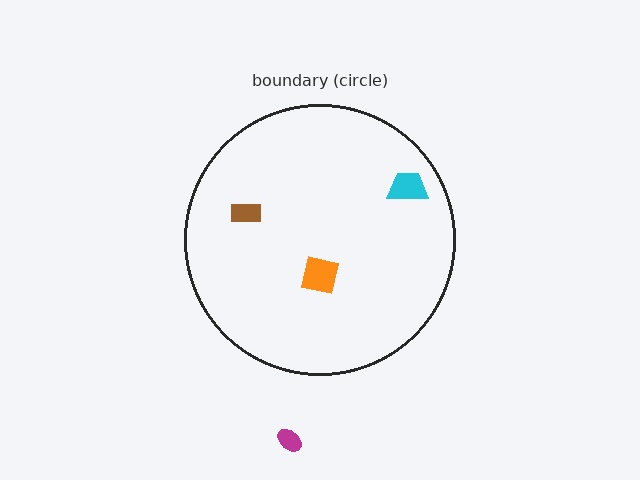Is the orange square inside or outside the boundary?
Inside.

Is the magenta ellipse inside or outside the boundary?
Outside.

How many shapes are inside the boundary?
3 inside, 1 outside.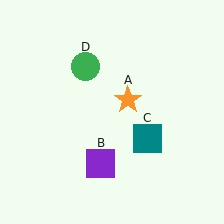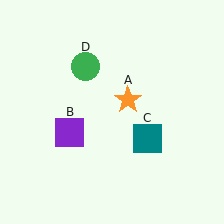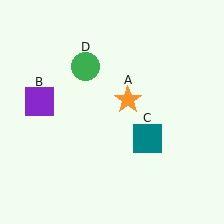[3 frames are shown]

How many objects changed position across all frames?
1 object changed position: purple square (object B).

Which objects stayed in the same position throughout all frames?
Orange star (object A) and teal square (object C) and green circle (object D) remained stationary.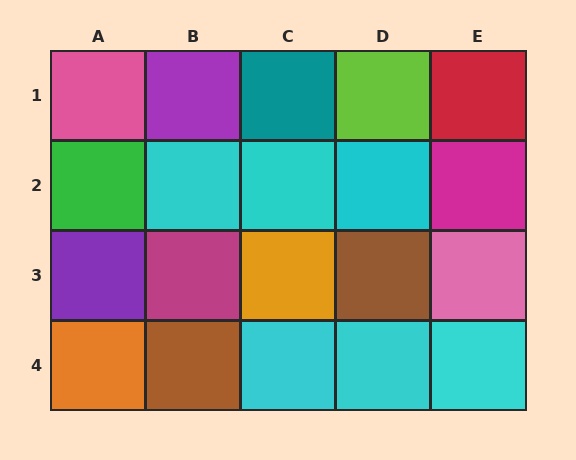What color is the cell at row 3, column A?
Purple.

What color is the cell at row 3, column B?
Magenta.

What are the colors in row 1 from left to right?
Pink, purple, teal, lime, red.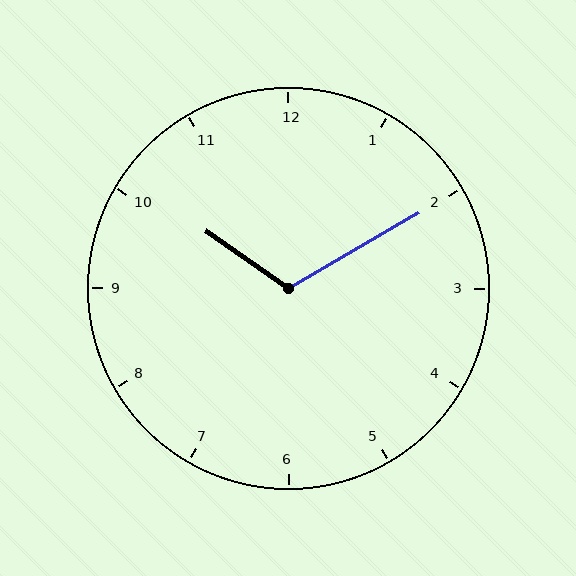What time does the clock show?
10:10.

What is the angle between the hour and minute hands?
Approximately 115 degrees.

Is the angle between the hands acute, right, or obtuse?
It is obtuse.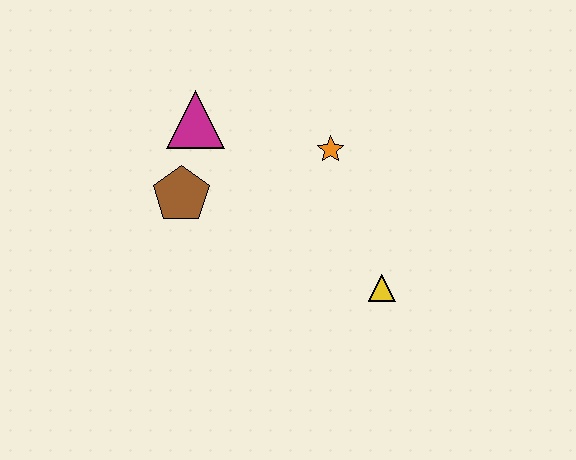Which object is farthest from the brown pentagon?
The yellow triangle is farthest from the brown pentagon.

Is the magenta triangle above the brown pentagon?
Yes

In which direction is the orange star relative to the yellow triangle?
The orange star is above the yellow triangle.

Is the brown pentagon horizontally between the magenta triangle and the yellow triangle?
No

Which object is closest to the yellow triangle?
The orange star is closest to the yellow triangle.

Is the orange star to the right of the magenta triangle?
Yes